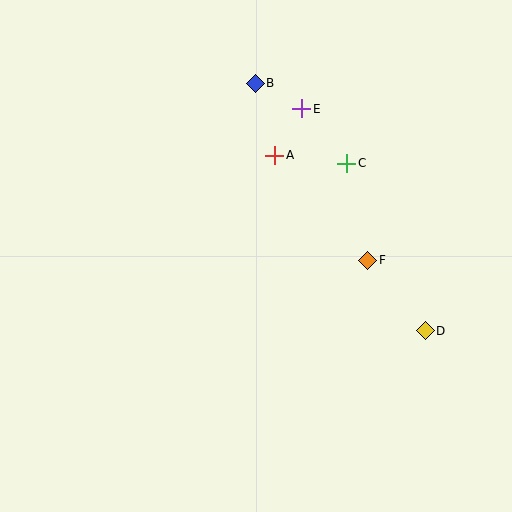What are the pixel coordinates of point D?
Point D is at (425, 331).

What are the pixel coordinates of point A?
Point A is at (275, 155).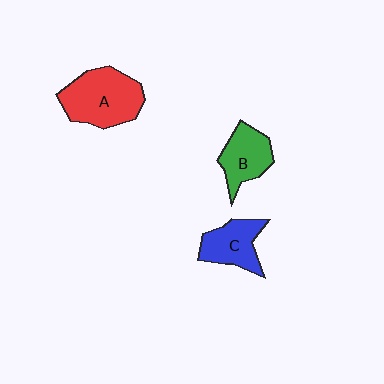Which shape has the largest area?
Shape A (red).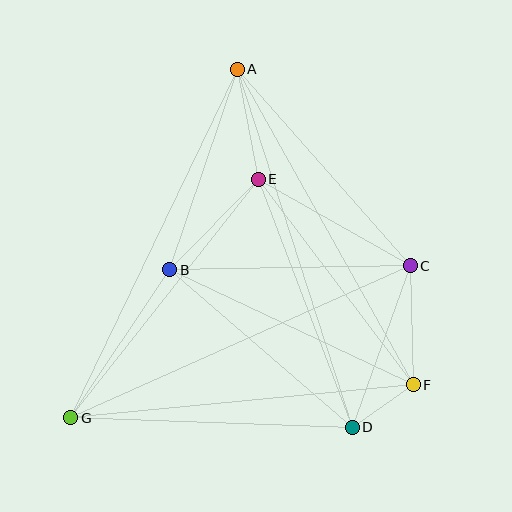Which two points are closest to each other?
Points D and F are closest to each other.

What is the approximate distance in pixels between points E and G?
The distance between E and G is approximately 303 pixels.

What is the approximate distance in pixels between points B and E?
The distance between B and E is approximately 126 pixels.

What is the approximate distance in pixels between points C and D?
The distance between C and D is approximately 172 pixels.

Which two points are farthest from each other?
Points A and G are farthest from each other.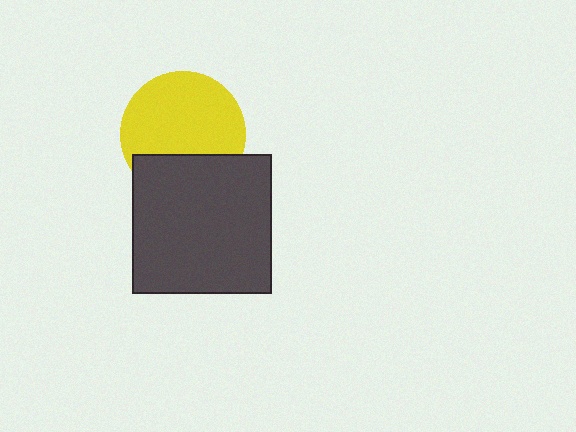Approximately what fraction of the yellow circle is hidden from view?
Roughly 31% of the yellow circle is hidden behind the dark gray square.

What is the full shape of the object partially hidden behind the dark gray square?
The partially hidden object is a yellow circle.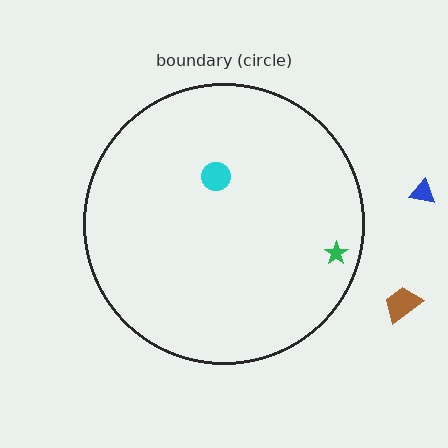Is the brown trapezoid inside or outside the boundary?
Outside.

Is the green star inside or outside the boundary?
Inside.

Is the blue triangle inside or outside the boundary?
Outside.